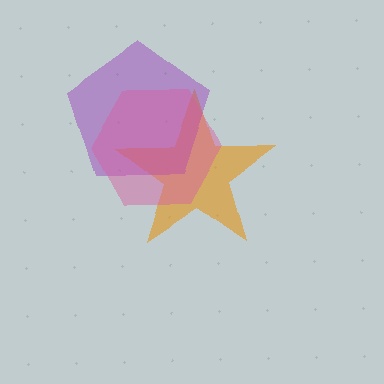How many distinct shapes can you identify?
There are 3 distinct shapes: an orange star, a purple pentagon, a pink hexagon.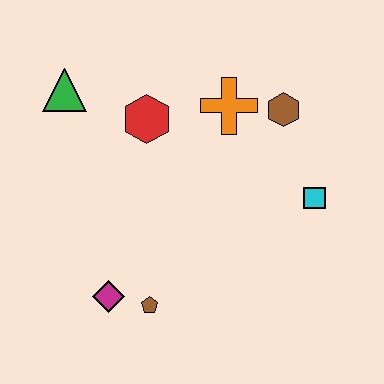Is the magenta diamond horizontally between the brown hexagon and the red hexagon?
No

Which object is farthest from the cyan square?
The green triangle is farthest from the cyan square.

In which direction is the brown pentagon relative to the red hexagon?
The brown pentagon is below the red hexagon.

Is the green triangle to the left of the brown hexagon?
Yes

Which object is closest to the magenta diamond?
The brown pentagon is closest to the magenta diamond.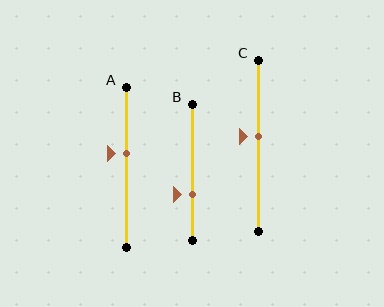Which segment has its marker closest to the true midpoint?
Segment C has its marker closest to the true midpoint.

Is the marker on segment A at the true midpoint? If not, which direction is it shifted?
No, the marker on segment A is shifted upward by about 9% of the segment length.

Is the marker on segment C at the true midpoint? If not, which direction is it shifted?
No, the marker on segment C is shifted upward by about 5% of the segment length.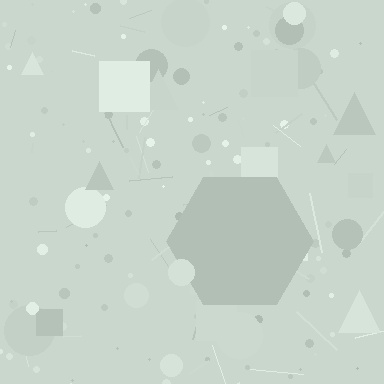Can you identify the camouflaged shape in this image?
The camouflaged shape is a hexagon.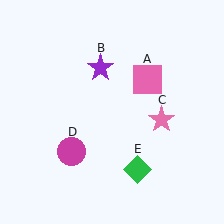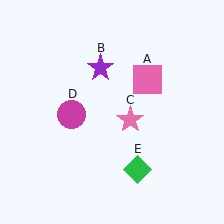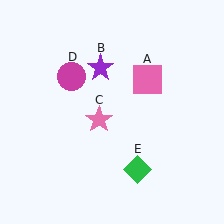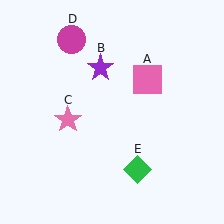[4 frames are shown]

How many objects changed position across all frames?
2 objects changed position: pink star (object C), magenta circle (object D).